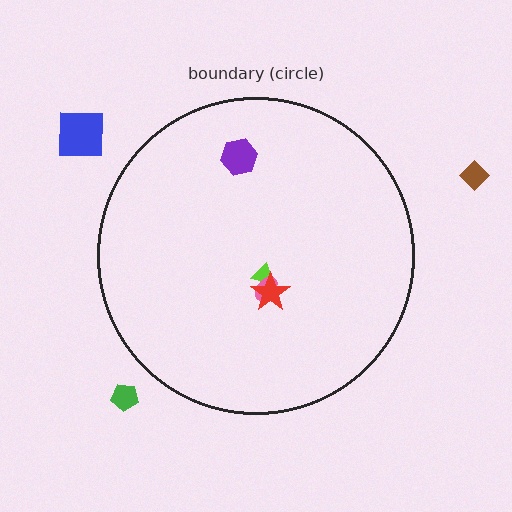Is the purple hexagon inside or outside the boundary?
Inside.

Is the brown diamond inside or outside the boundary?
Outside.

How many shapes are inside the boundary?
4 inside, 3 outside.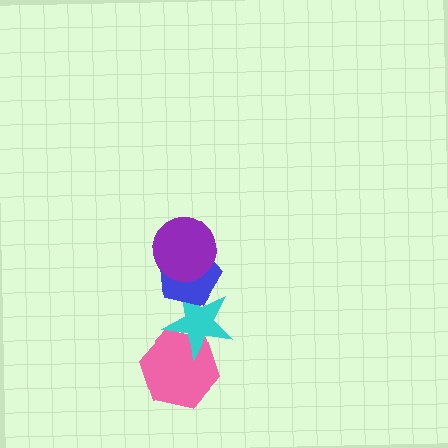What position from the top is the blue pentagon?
The blue pentagon is 2nd from the top.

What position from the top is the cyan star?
The cyan star is 3rd from the top.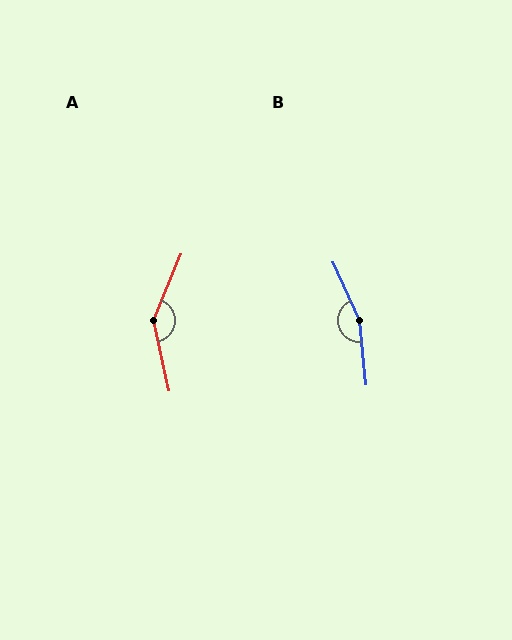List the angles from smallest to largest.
A (145°), B (161°).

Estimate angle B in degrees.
Approximately 161 degrees.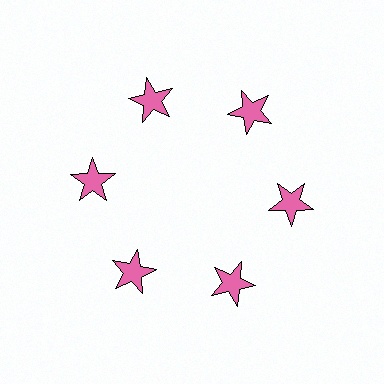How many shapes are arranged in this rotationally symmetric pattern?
There are 6 shapes, arranged in 6 groups of 1.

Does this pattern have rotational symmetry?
Yes, this pattern has 6-fold rotational symmetry. It looks the same after rotating 60 degrees around the center.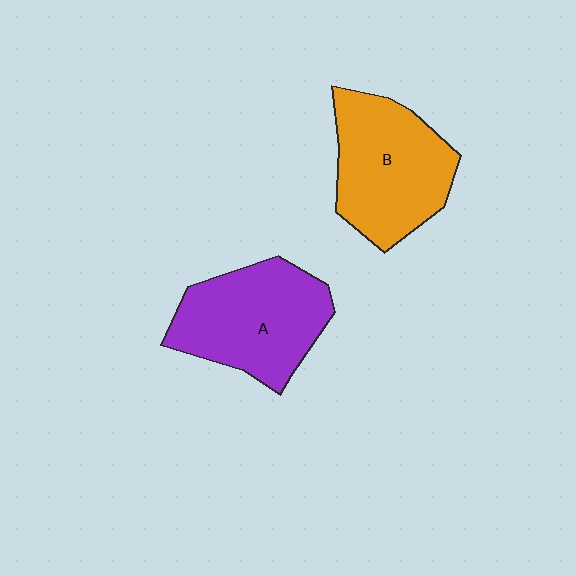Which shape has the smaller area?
Shape B (orange).